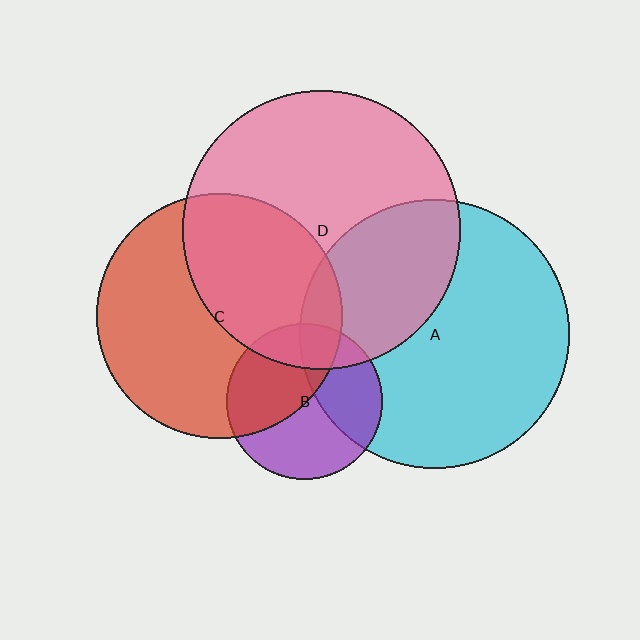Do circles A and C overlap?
Yes.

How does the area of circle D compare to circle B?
Approximately 3.2 times.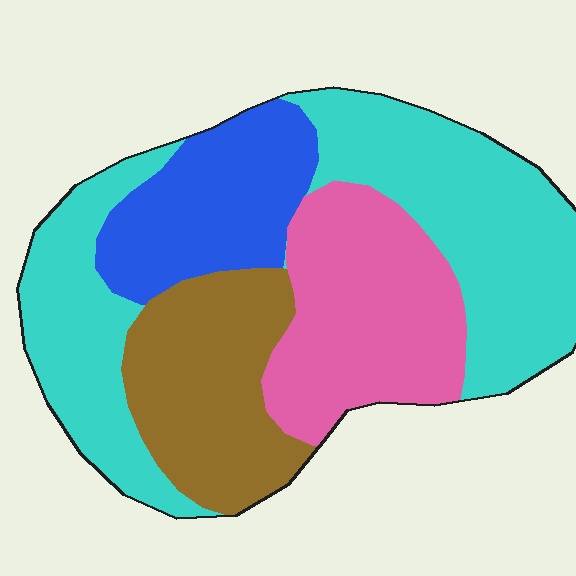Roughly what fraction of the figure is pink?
Pink covers roughly 20% of the figure.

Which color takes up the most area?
Cyan, at roughly 40%.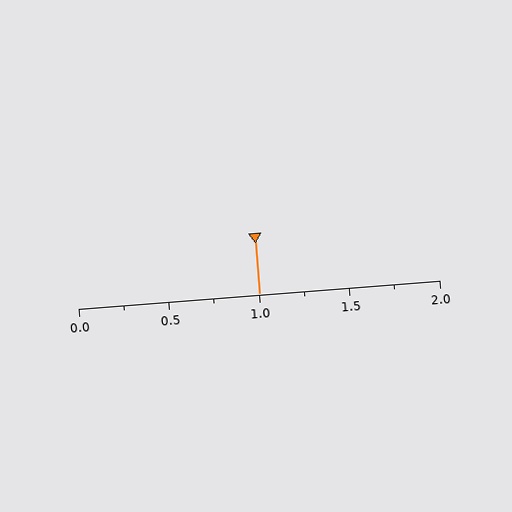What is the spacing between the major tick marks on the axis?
The major ticks are spaced 0.5 apart.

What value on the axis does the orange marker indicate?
The marker indicates approximately 1.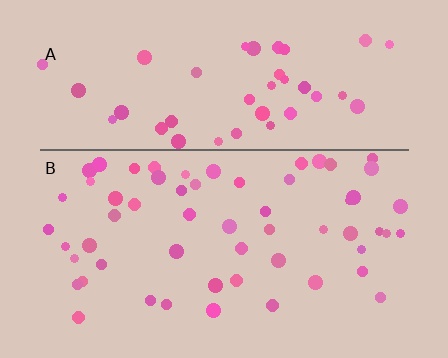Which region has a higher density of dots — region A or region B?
B (the bottom).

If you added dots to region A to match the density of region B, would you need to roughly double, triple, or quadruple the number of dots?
Approximately double.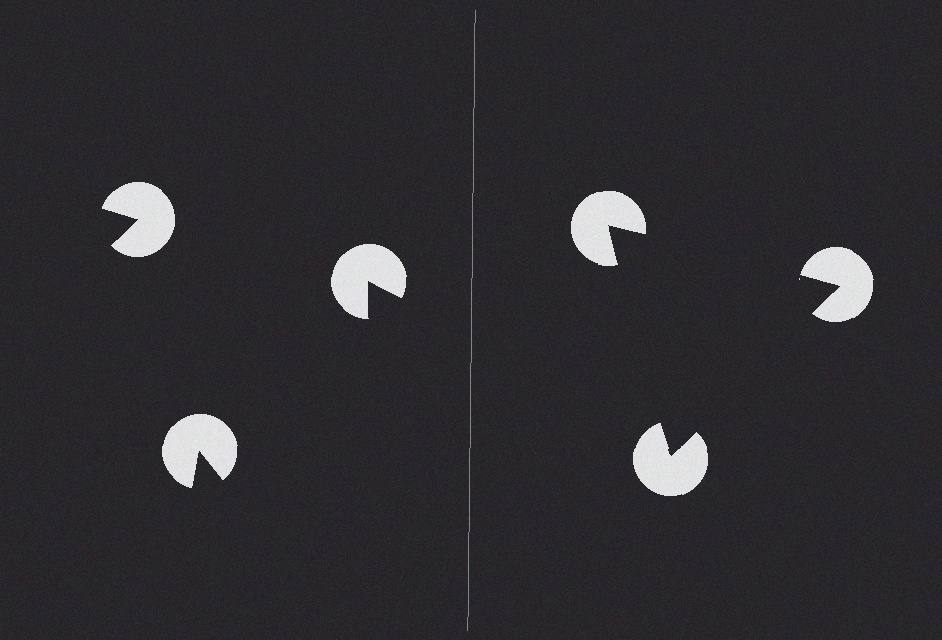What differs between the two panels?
The pac-man discs are positioned identically on both sides; only the wedge orientations differ. On the right they align to a triangle; on the left they are misaligned.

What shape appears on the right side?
An illusory triangle.